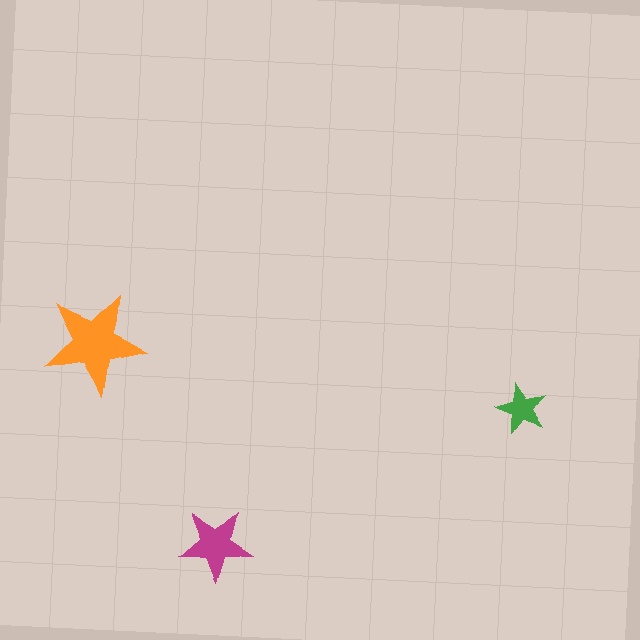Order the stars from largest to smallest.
the orange one, the magenta one, the green one.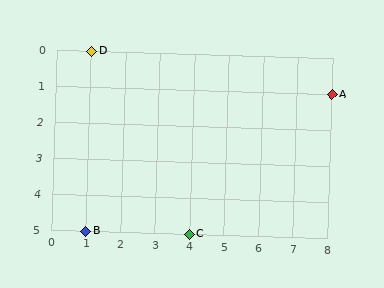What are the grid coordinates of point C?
Point C is at grid coordinates (4, 5).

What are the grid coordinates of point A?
Point A is at grid coordinates (8, 1).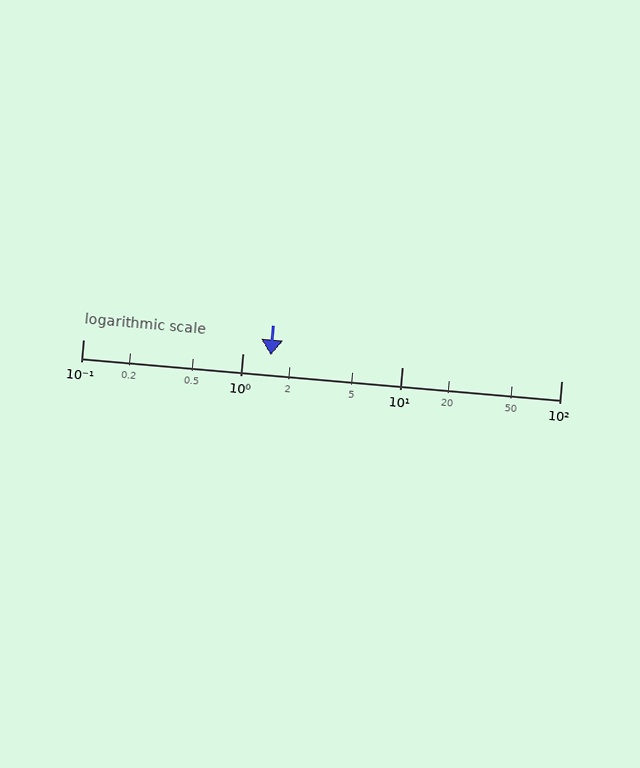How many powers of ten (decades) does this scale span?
The scale spans 3 decades, from 0.1 to 100.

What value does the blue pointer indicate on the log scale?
The pointer indicates approximately 1.5.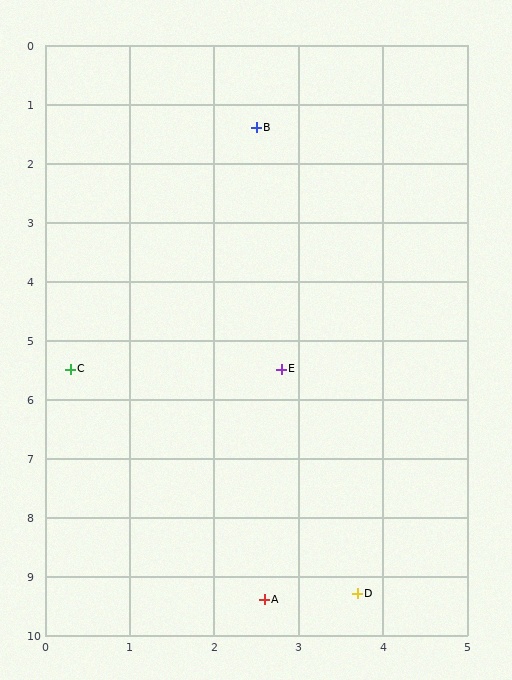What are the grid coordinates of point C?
Point C is at approximately (0.3, 5.5).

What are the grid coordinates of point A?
Point A is at approximately (2.6, 9.4).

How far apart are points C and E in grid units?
Points C and E are about 2.5 grid units apart.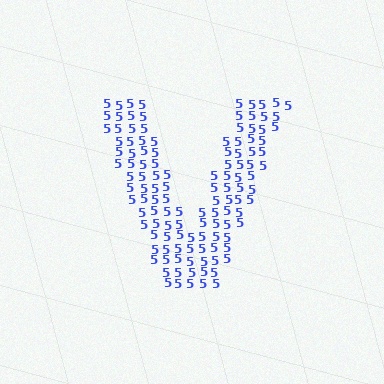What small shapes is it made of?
It is made of small digit 5's.